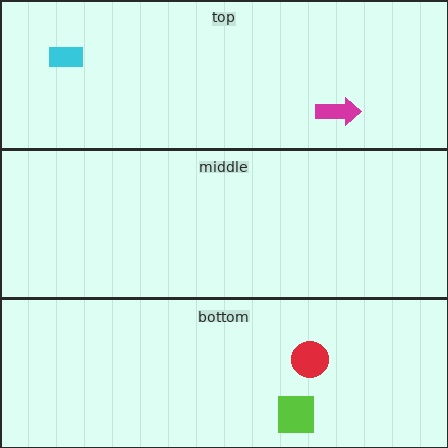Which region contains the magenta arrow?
The top region.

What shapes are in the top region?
The cyan rectangle, the magenta arrow.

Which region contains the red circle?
The bottom region.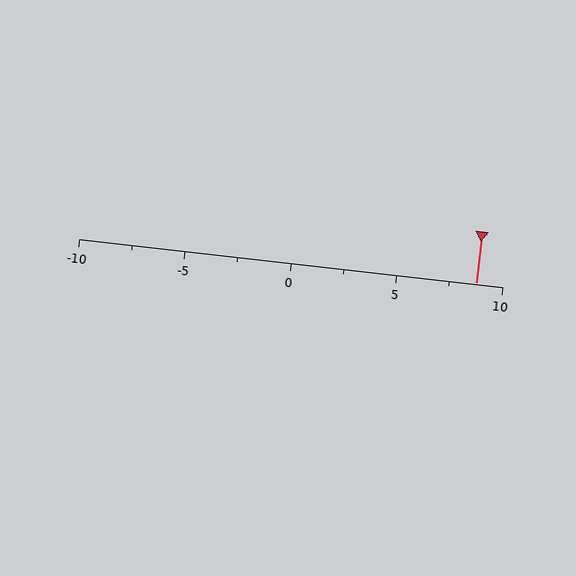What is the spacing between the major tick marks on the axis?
The major ticks are spaced 5 apart.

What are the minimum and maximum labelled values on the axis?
The axis runs from -10 to 10.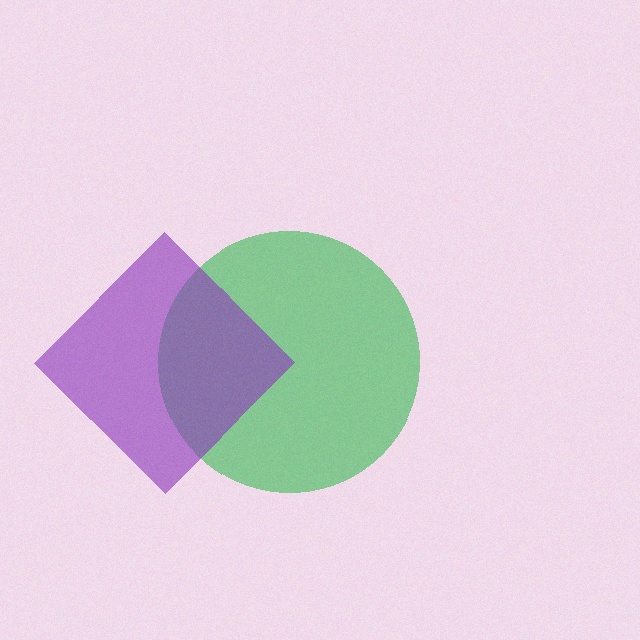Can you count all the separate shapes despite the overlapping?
Yes, there are 2 separate shapes.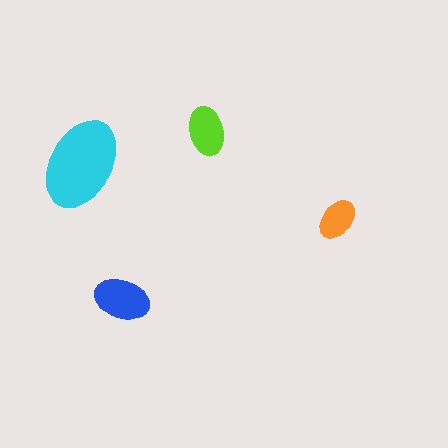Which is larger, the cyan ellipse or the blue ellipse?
The cyan one.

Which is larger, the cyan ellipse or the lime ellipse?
The cyan one.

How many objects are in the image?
There are 4 objects in the image.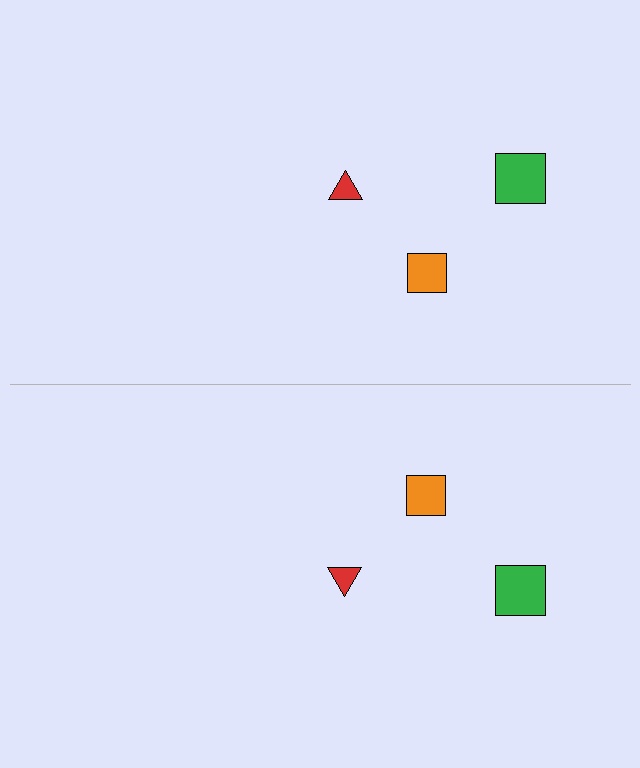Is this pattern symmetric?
Yes, this pattern has bilateral (reflection) symmetry.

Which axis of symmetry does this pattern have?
The pattern has a horizontal axis of symmetry running through the center of the image.